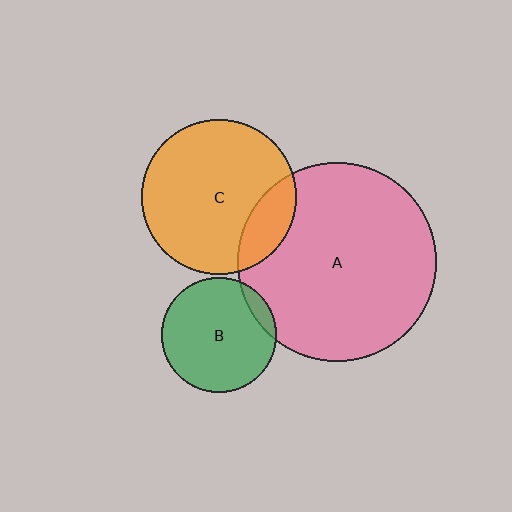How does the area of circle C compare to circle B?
Approximately 1.8 times.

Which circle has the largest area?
Circle A (pink).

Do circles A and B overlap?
Yes.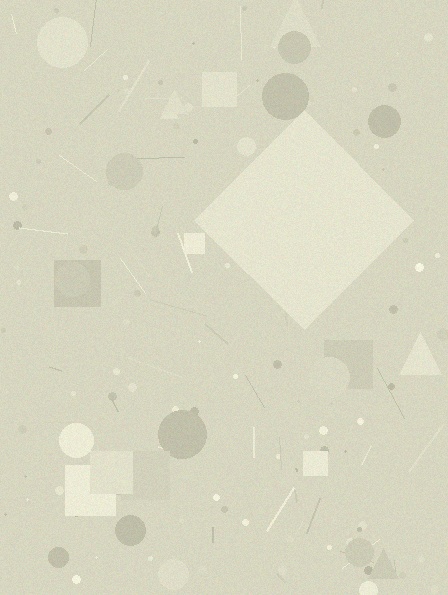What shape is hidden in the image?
A diamond is hidden in the image.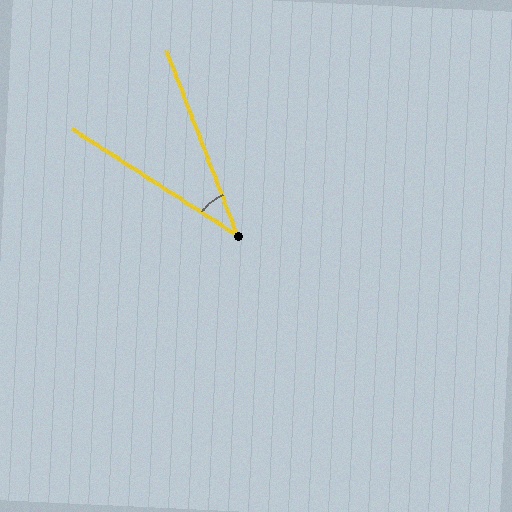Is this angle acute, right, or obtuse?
It is acute.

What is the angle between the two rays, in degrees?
Approximately 36 degrees.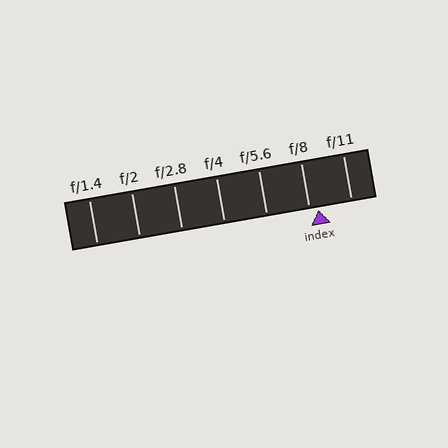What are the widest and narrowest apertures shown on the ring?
The widest aperture shown is f/1.4 and the narrowest is f/11.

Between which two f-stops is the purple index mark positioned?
The index mark is between f/8 and f/11.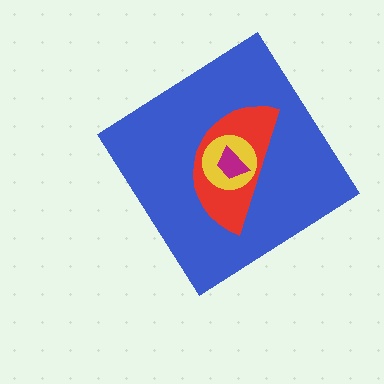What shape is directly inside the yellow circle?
The magenta trapezoid.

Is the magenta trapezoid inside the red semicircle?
Yes.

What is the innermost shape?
The magenta trapezoid.